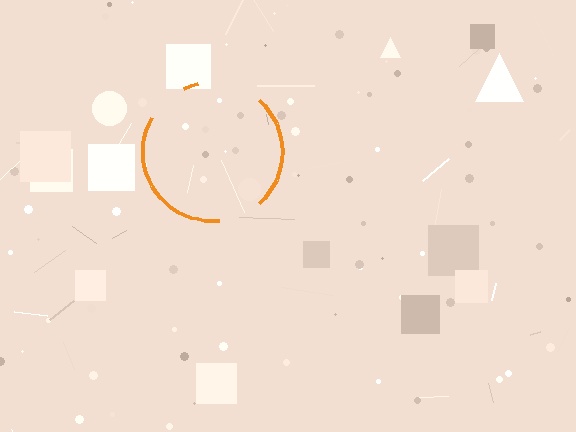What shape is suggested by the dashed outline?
The dashed outline suggests a circle.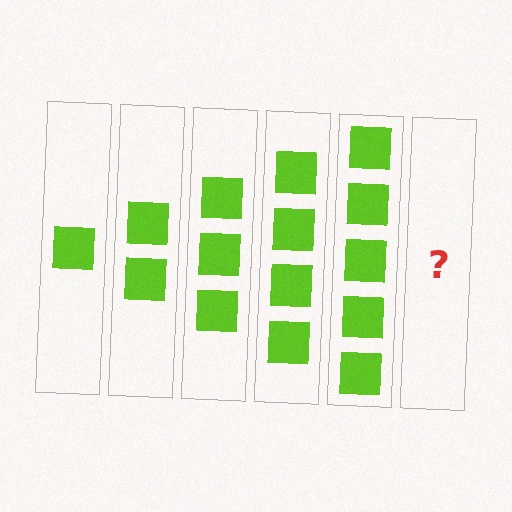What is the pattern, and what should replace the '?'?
The pattern is that each step adds one more square. The '?' should be 6 squares.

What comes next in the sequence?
The next element should be 6 squares.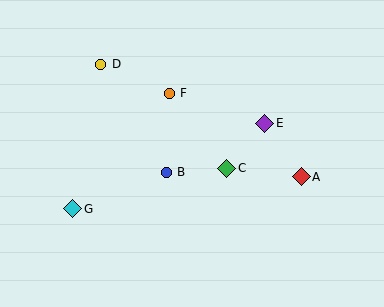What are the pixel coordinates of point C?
Point C is at (227, 168).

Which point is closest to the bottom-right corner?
Point A is closest to the bottom-right corner.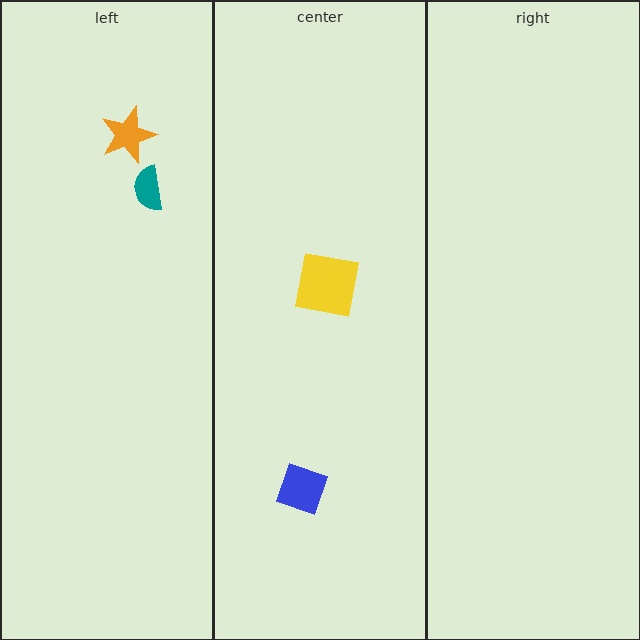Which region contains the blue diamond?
The center region.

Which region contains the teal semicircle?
The left region.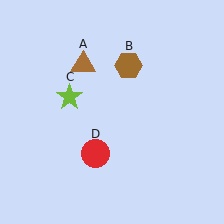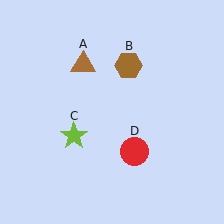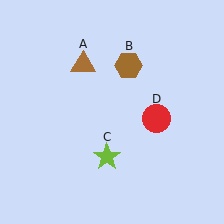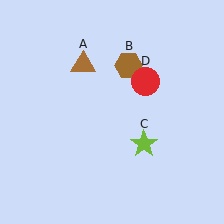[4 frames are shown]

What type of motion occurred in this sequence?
The lime star (object C), red circle (object D) rotated counterclockwise around the center of the scene.